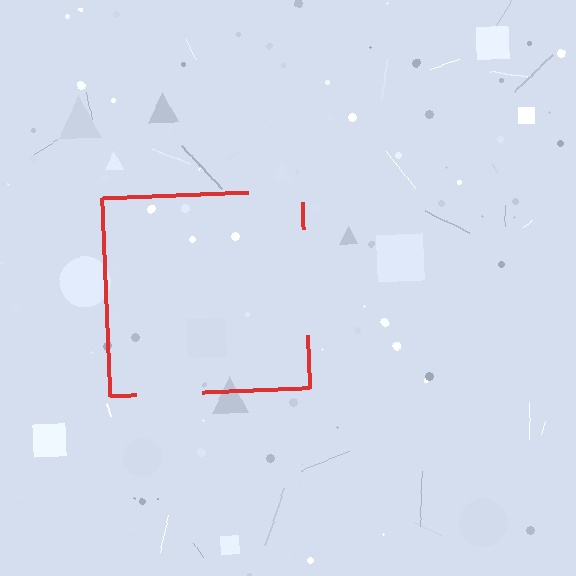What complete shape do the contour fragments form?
The contour fragments form a square.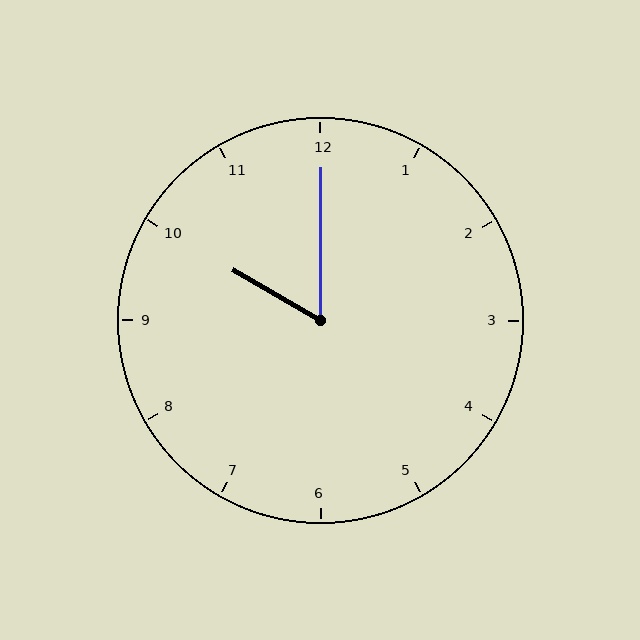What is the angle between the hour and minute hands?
Approximately 60 degrees.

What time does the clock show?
10:00.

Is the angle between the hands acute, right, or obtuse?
It is acute.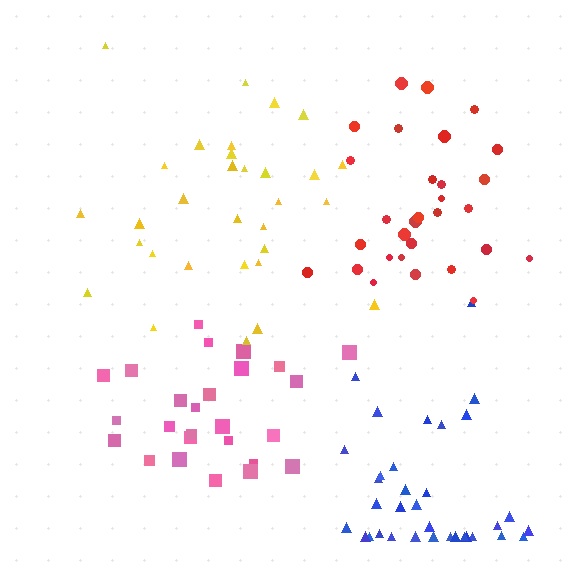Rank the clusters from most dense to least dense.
pink, red, blue, yellow.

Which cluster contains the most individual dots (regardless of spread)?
Blue (35).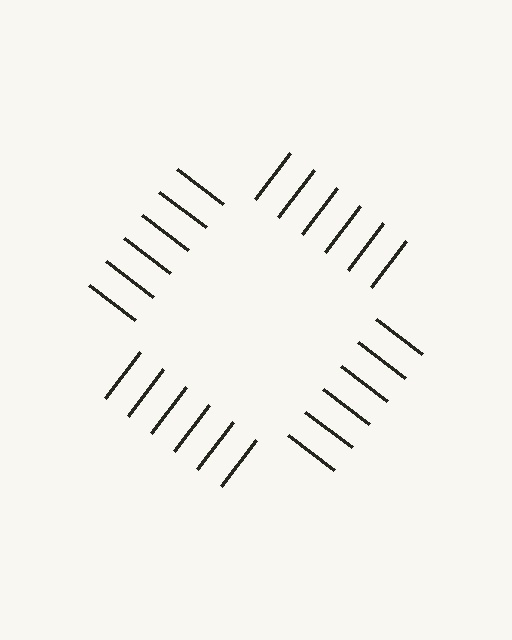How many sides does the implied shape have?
4 sides — the line-ends trace a square.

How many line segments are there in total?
24 — 6 along each of the 4 edges.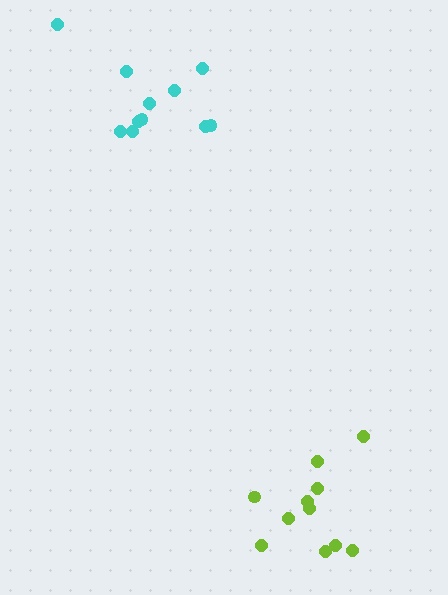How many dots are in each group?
Group 1: 11 dots, Group 2: 11 dots (22 total).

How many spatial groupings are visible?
There are 2 spatial groupings.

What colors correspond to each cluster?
The clusters are colored: lime, cyan.